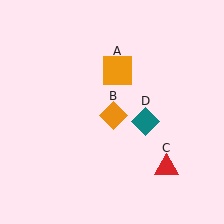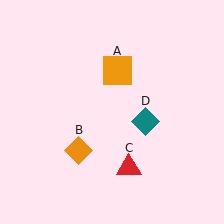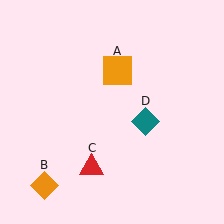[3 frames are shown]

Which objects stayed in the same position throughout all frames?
Orange square (object A) and teal diamond (object D) remained stationary.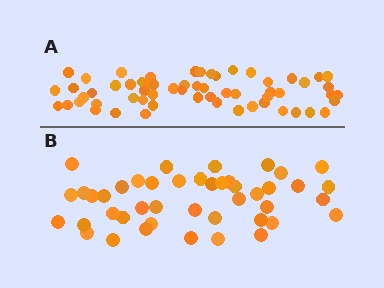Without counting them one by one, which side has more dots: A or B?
Region A (the top region) has more dots.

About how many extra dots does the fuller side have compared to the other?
Region A has approximately 15 more dots than region B.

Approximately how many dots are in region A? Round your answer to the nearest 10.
About 60 dots.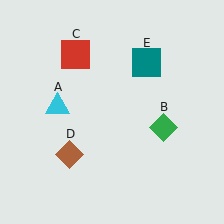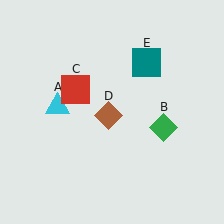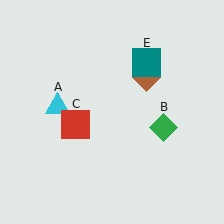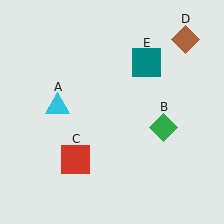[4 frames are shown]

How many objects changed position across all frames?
2 objects changed position: red square (object C), brown diamond (object D).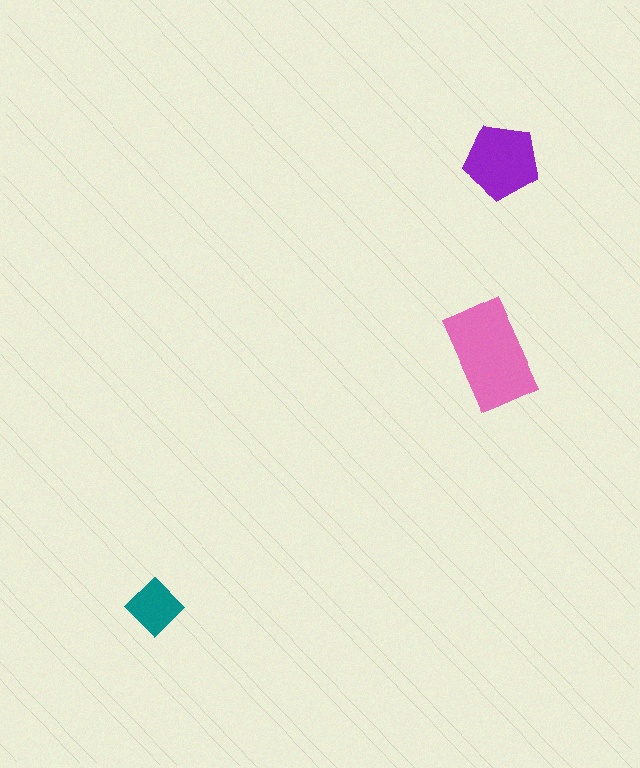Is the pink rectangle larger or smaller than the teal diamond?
Larger.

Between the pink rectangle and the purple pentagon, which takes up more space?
The pink rectangle.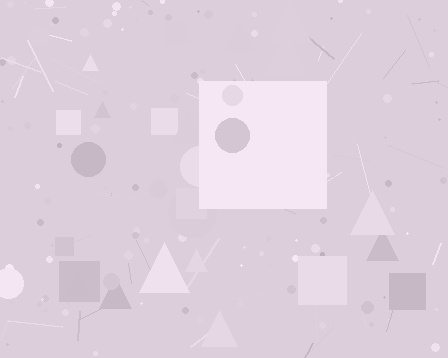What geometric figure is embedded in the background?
A square is embedded in the background.